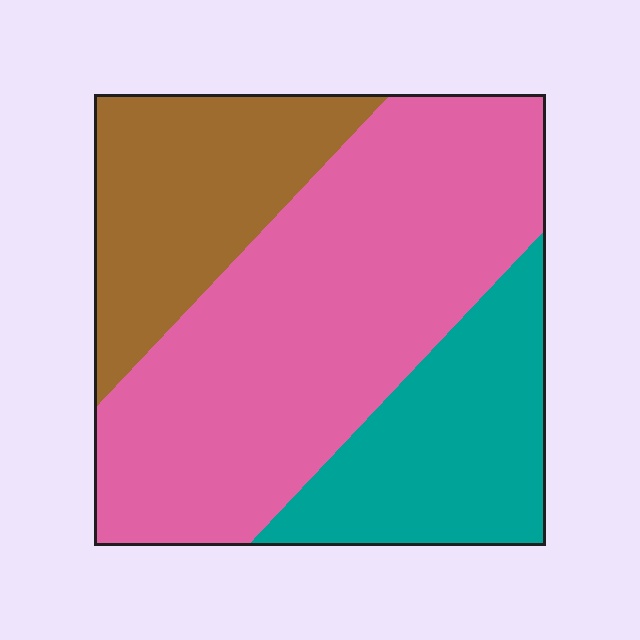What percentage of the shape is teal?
Teal covers roughly 25% of the shape.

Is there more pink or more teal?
Pink.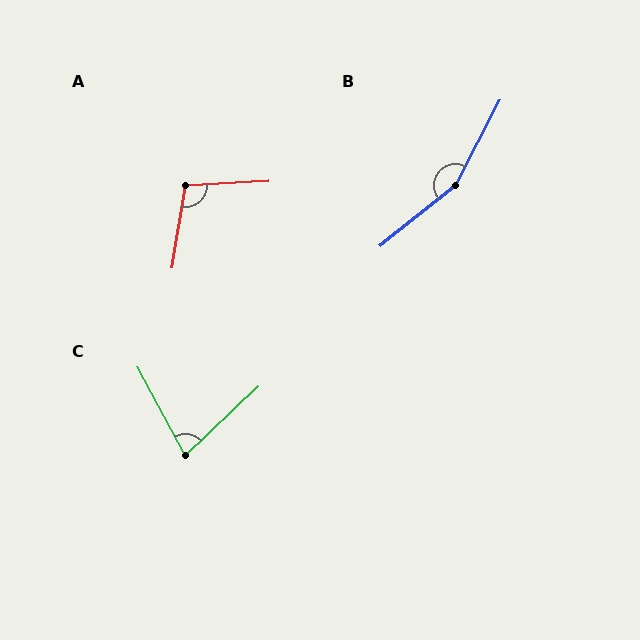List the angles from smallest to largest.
C (75°), A (102°), B (156°).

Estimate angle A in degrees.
Approximately 102 degrees.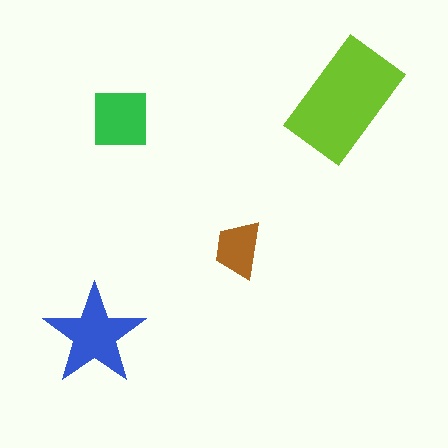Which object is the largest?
The lime rectangle.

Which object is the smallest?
The brown trapezoid.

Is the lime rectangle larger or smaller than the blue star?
Larger.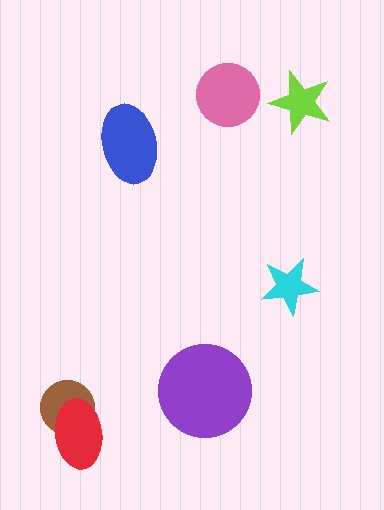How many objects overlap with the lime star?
0 objects overlap with the lime star.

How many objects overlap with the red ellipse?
1 object overlaps with the red ellipse.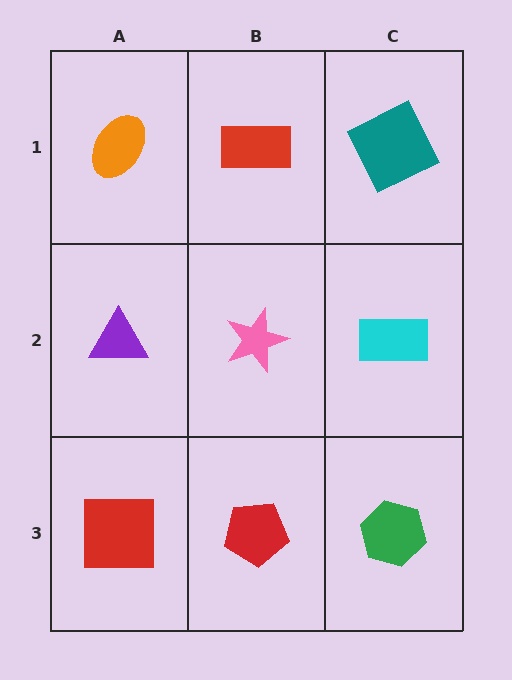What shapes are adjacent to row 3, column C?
A cyan rectangle (row 2, column C), a red pentagon (row 3, column B).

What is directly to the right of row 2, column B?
A cyan rectangle.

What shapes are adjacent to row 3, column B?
A pink star (row 2, column B), a red square (row 3, column A), a green hexagon (row 3, column C).